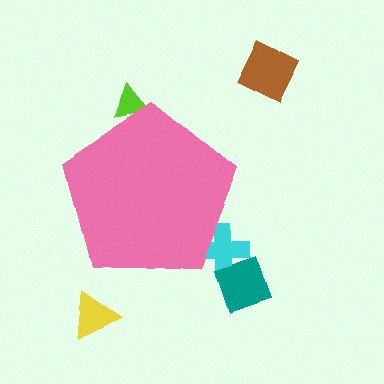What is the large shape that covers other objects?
A pink pentagon.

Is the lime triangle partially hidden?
Yes, the lime triangle is partially hidden behind the pink pentagon.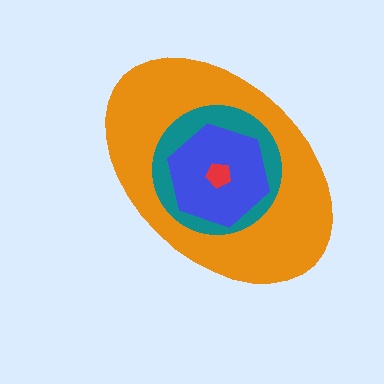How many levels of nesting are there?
4.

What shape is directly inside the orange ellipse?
The teal circle.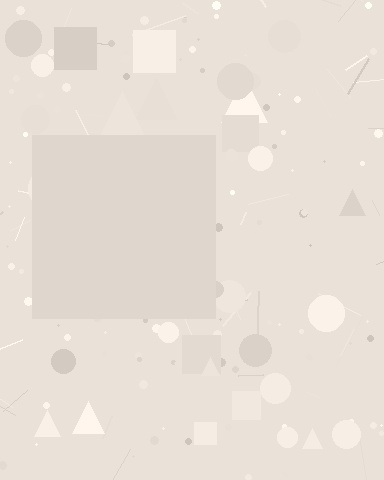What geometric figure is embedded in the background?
A square is embedded in the background.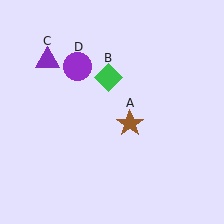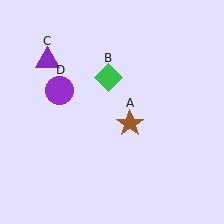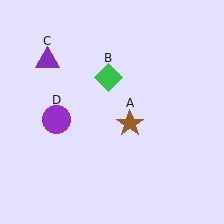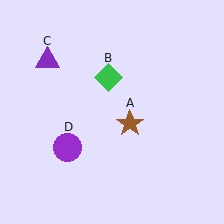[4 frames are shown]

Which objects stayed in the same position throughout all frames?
Brown star (object A) and green diamond (object B) and purple triangle (object C) remained stationary.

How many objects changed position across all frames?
1 object changed position: purple circle (object D).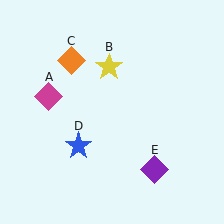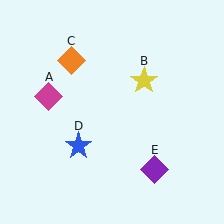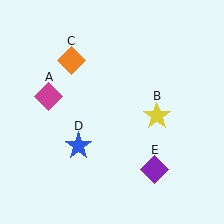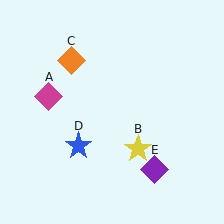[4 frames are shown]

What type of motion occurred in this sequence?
The yellow star (object B) rotated clockwise around the center of the scene.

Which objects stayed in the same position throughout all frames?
Magenta diamond (object A) and orange diamond (object C) and blue star (object D) and purple diamond (object E) remained stationary.